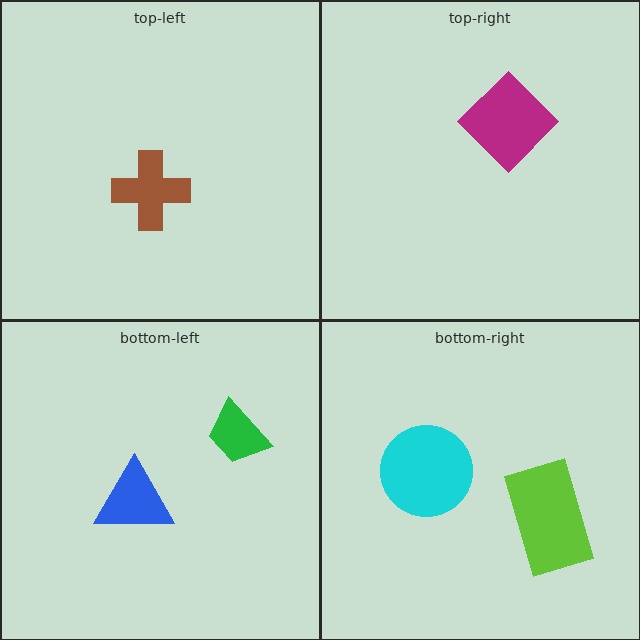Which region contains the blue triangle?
The bottom-left region.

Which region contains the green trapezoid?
The bottom-left region.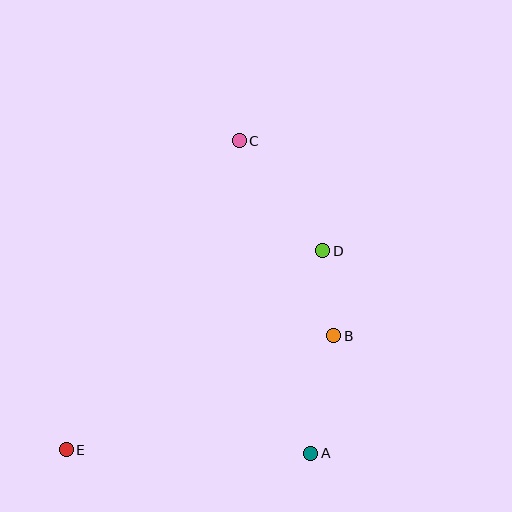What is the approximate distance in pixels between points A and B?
The distance between A and B is approximately 120 pixels.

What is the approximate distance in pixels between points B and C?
The distance between B and C is approximately 217 pixels.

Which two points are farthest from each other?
Points C and E are farthest from each other.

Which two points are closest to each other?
Points B and D are closest to each other.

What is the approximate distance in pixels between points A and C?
The distance between A and C is approximately 320 pixels.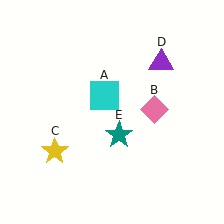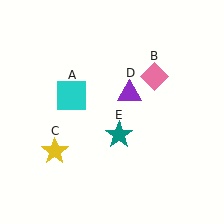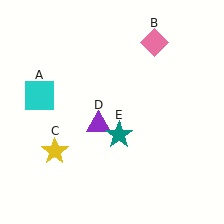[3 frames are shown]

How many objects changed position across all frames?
3 objects changed position: cyan square (object A), pink diamond (object B), purple triangle (object D).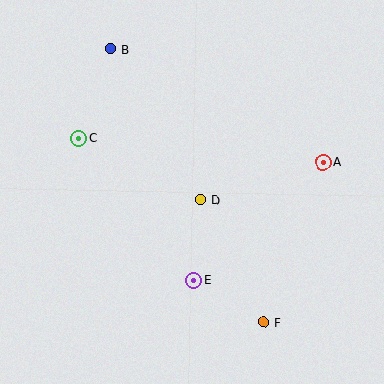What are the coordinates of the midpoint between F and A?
The midpoint between F and A is at (294, 242).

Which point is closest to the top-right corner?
Point A is closest to the top-right corner.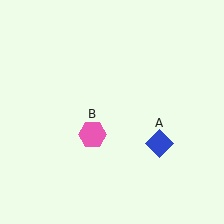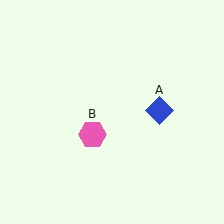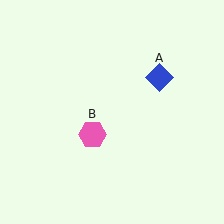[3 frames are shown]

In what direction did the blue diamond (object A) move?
The blue diamond (object A) moved up.